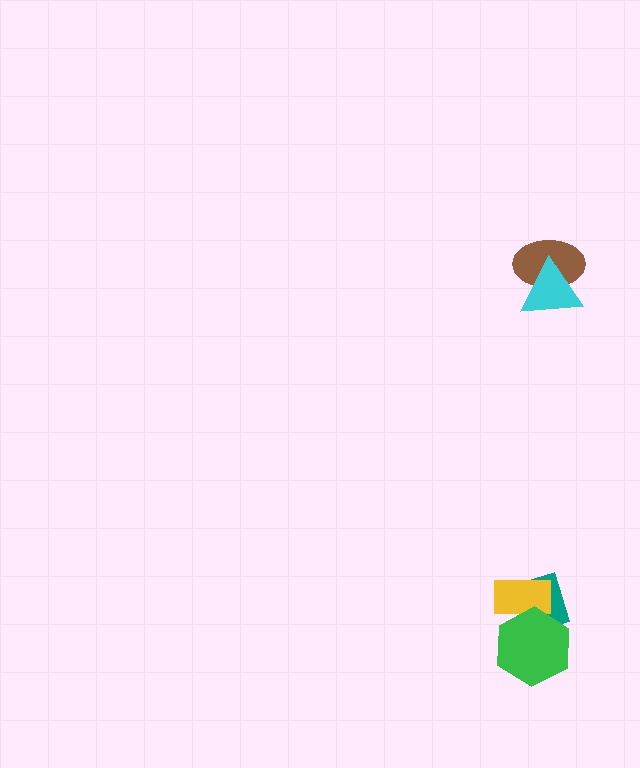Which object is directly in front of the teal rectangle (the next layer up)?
The yellow rectangle is directly in front of the teal rectangle.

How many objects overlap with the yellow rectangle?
2 objects overlap with the yellow rectangle.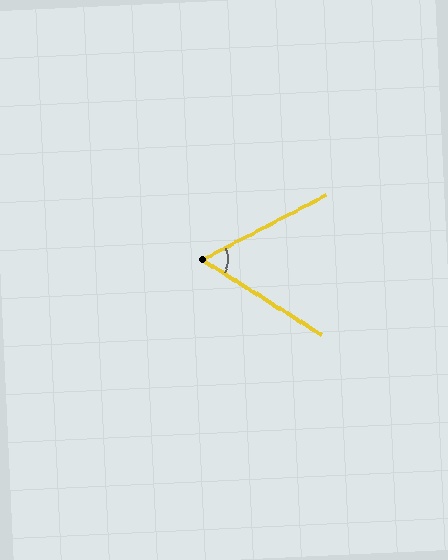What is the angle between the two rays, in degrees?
Approximately 60 degrees.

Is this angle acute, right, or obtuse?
It is acute.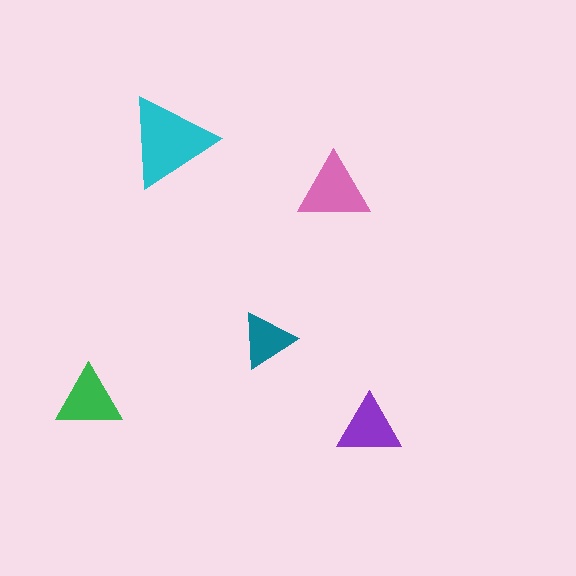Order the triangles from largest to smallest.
the cyan one, the pink one, the green one, the purple one, the teal one.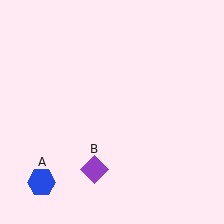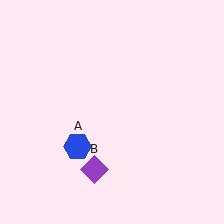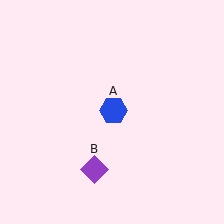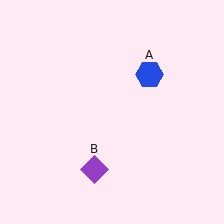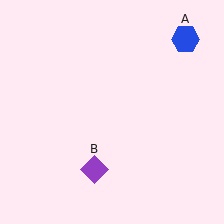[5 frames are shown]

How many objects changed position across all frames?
1 object changed position: blue hexagon (object A).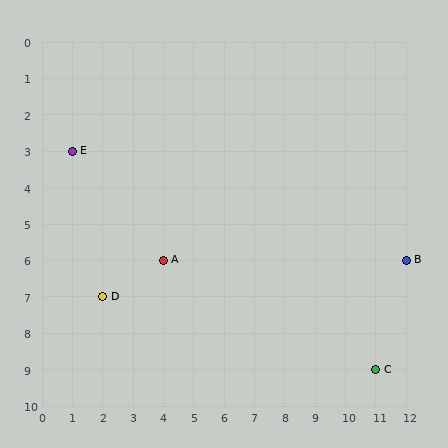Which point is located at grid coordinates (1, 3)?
Point E is at (1, 3).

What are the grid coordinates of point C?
Point C is at grid coordinates (11, 9).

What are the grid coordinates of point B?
Point B is at grid coordinates (12, 6).